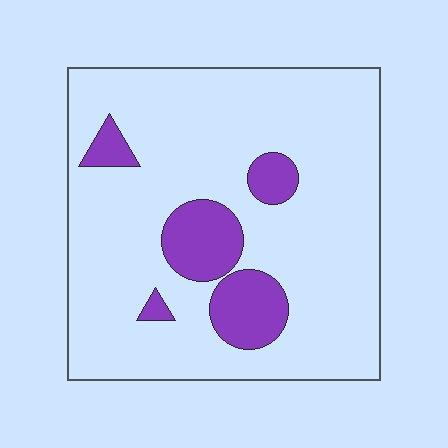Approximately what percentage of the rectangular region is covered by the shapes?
Approximately 15%.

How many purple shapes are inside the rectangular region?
5.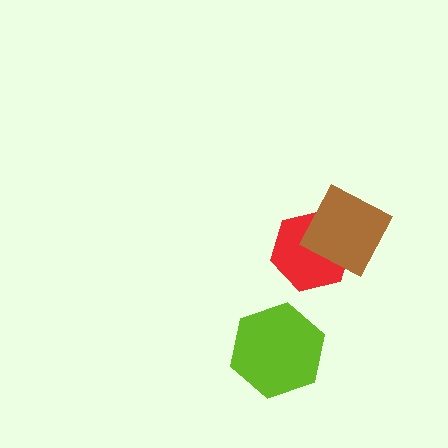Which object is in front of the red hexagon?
The brown square is in front of the red hexagon.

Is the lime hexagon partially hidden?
No, no other shape covers it.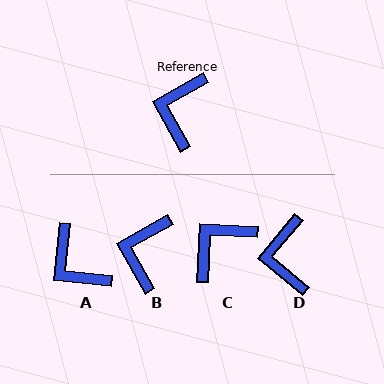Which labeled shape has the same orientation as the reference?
B.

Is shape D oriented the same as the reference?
No, it is off by about 21 degrees.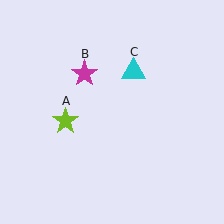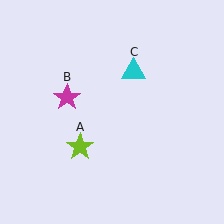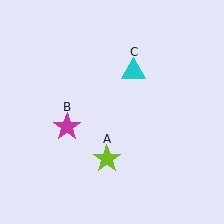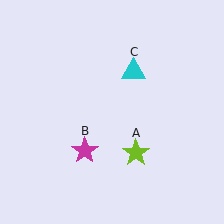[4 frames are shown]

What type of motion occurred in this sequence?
The lime star (object A), magenta star (object B) rotated counterclockwise around the center of the scene.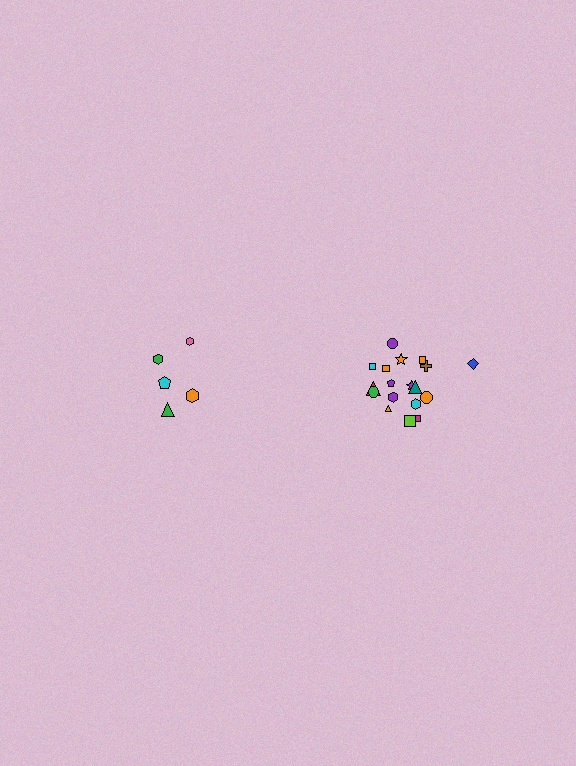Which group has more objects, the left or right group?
The right group.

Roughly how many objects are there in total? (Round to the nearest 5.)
Roughly 25 objects in total.